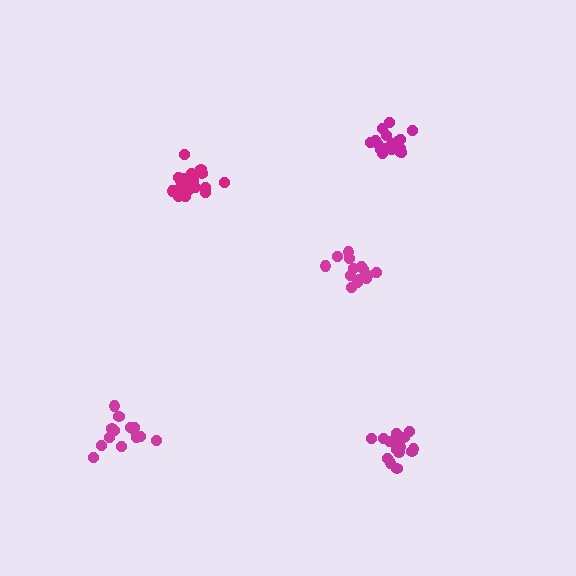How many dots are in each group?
Group 1: 18 dots, Group 2: 19 dots, Group 3: 15 dots, Group 4: 19 dots, Group 5: 14 dots (85 total).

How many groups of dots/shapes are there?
There are 5 groups.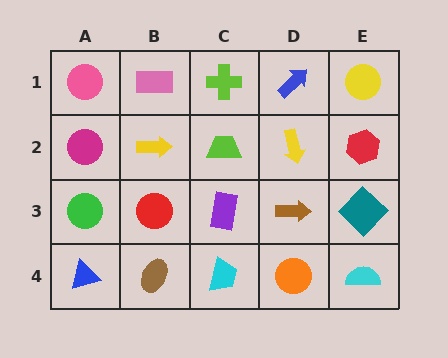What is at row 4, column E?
A cyan semicircle.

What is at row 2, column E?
A red hexagon.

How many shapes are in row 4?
5 shapes.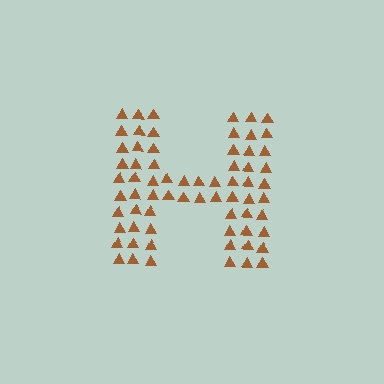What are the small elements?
The small elements are triangles.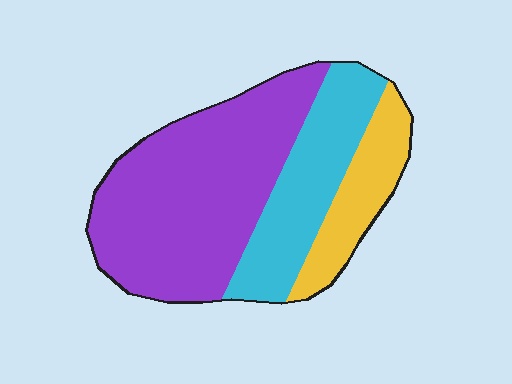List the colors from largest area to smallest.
From largest to smallest: purple, cyan, yellow.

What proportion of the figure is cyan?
Cyan covers roughly 25% of the figure.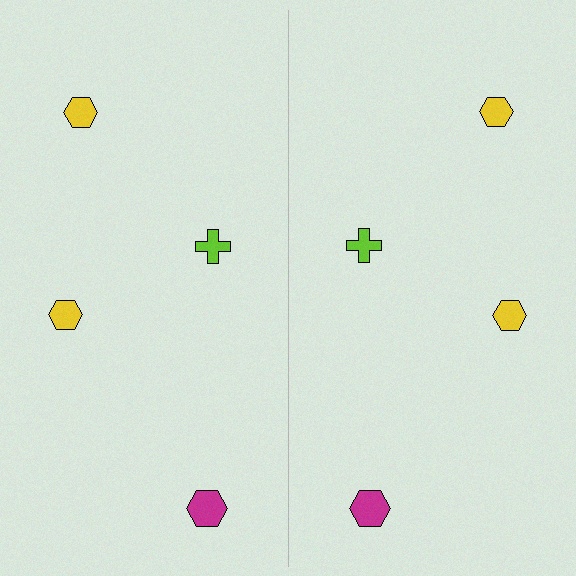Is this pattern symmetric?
Yes, this pattern has bilateral (reflection) symmetry.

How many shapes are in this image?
There are 8 shapes in this image.